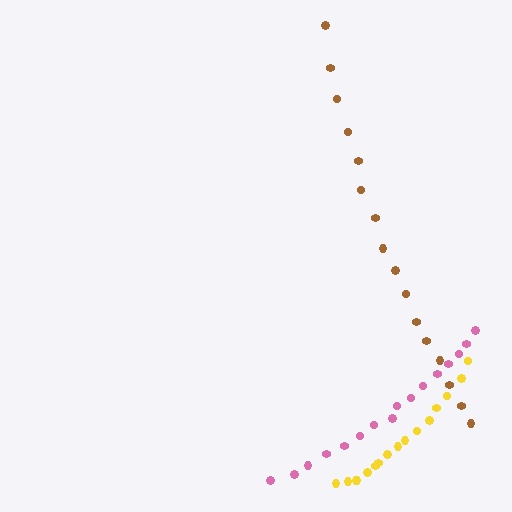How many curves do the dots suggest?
There are 3 distinct paths.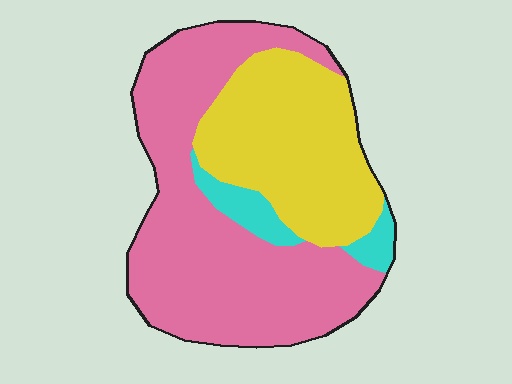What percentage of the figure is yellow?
Yellow takes up between a quarter and a half of the figure.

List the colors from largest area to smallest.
From largest to smallest: pink, yellow, cyan.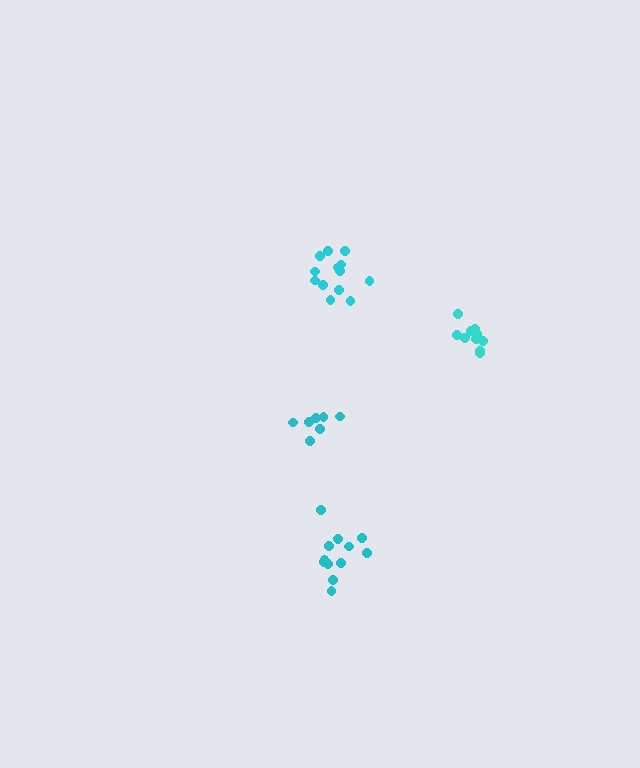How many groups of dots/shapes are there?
There are 4 groups.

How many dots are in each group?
Group 1: 13 dots, Group 2: 10 dots, Group 3: 12 dots, Group 4: 7 dots (42 total).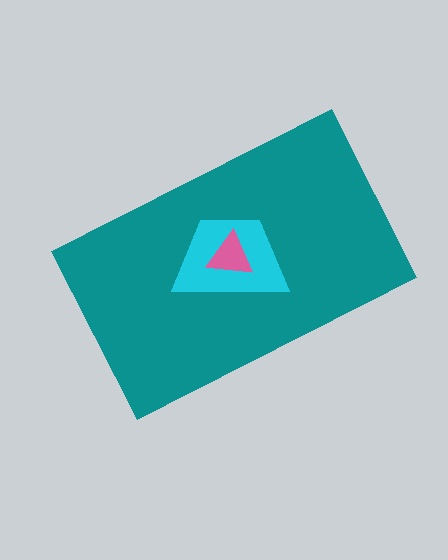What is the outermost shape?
The teal rectangle.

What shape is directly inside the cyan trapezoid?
The pink triangle.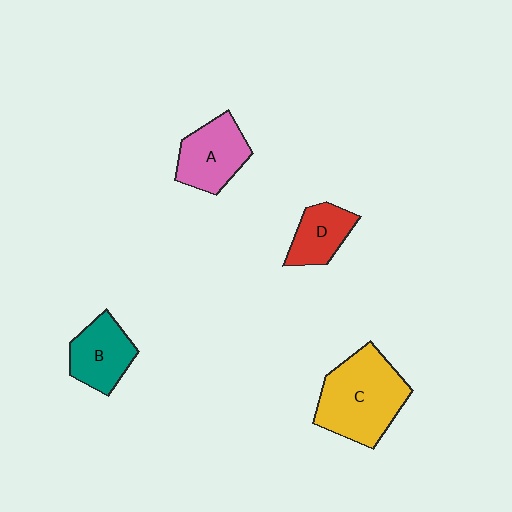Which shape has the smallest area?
Shape D (red).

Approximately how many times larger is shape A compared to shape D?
Approximately 1.3 times.